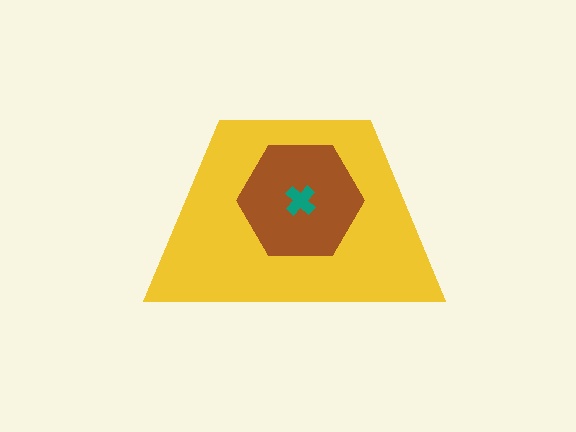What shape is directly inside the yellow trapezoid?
The brown hexagon.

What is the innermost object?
The teal cross.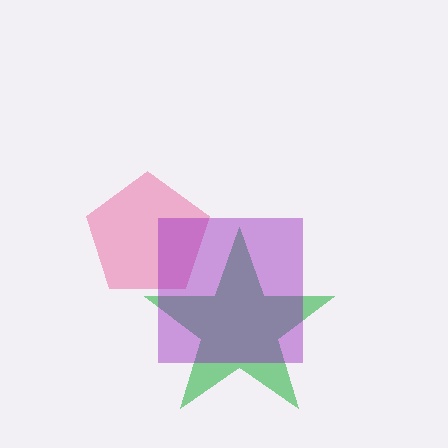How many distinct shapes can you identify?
There are 3 distinct shapes: a green star, a pink pentagon, a purple square.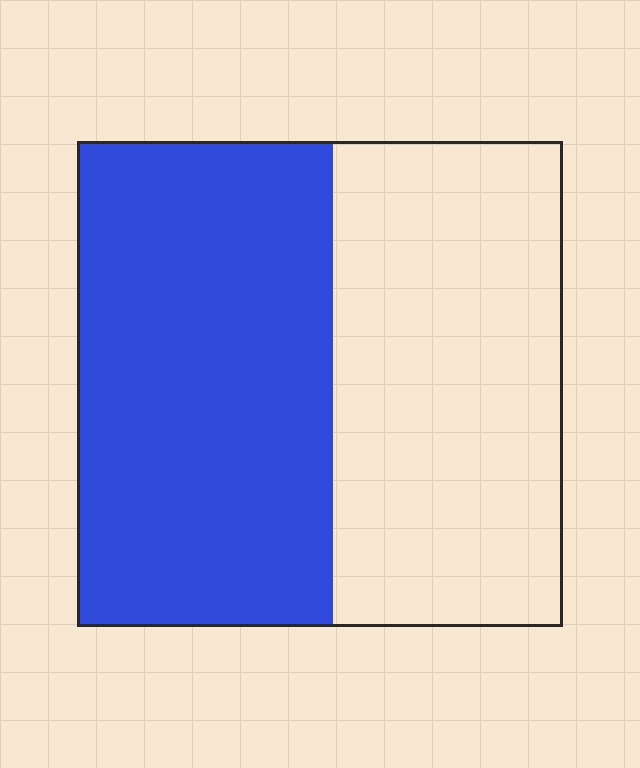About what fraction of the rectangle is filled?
About one half (1/2).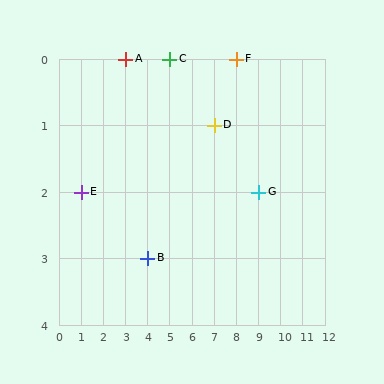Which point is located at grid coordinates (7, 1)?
Point D is at (7, 1).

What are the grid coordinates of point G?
Point G is at grid coordinates (9, 2).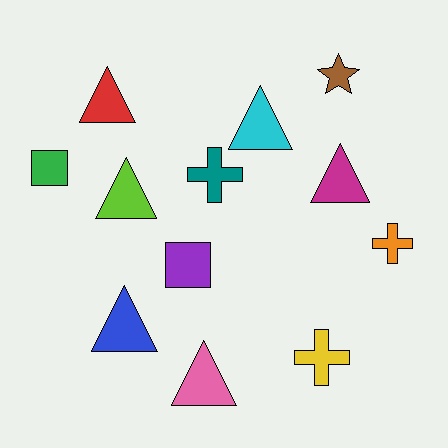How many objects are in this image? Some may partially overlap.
There are 12 objects.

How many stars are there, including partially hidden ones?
There is 1 star.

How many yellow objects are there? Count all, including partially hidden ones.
There is 1 yellow object.